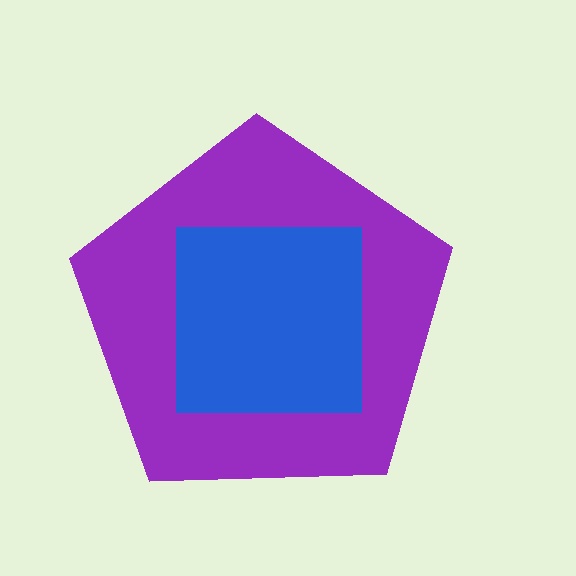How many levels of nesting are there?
2.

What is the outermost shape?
The purple pentagon.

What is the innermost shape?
The blue square.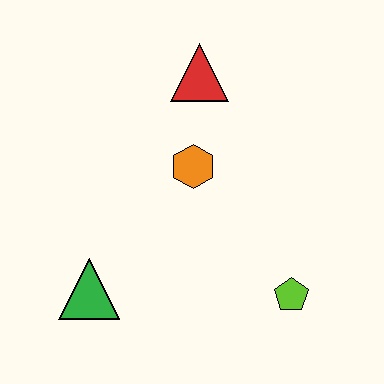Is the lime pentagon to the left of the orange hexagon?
No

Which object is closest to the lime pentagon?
The orange hexagon is closest to the lime pentagon.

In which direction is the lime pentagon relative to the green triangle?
The lime pentagon is to the right of the green triangle.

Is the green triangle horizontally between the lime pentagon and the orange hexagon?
No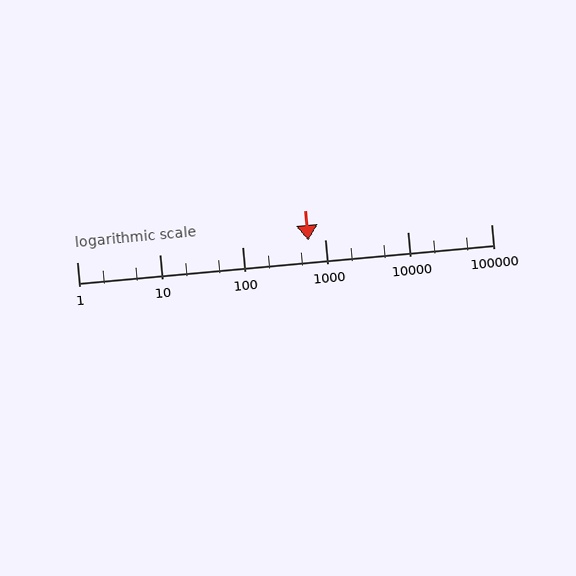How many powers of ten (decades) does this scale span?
The scale spans 5 decades, from 1 to 100000.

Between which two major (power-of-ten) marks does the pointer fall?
The pointer is between 100 and 1000.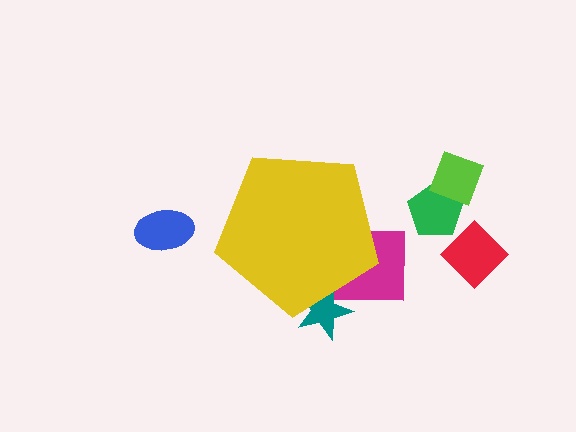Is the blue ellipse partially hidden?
No, the blue ellipse is fully visible.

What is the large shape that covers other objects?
A yellow pentagon.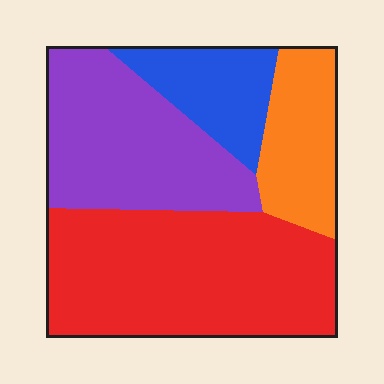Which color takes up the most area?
Red, at roughly 40%.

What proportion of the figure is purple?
Purple covers about 30% of the figure.